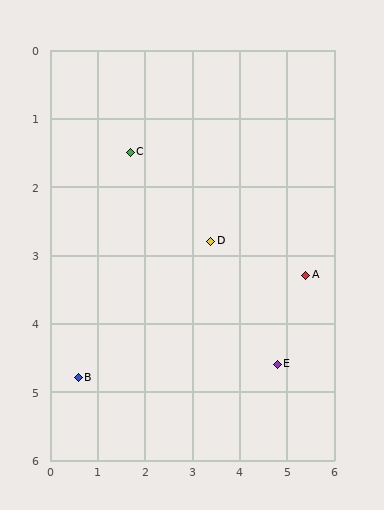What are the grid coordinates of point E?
Point E is at approximately (4.8, 4.6).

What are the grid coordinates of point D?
Point D is at approximately (3.4, 2.8).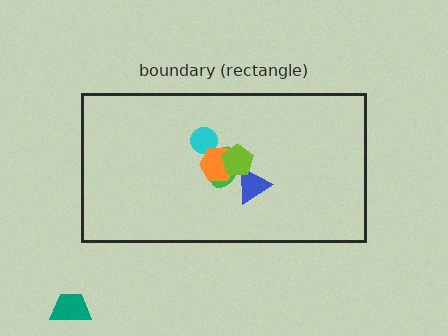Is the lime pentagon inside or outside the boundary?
Inside.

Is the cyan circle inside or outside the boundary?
Inside.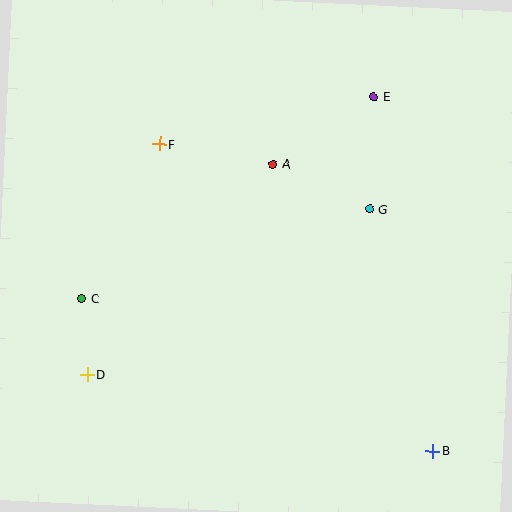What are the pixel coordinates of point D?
Point D is at (87, 374).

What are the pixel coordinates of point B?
Point B is at (433, 451).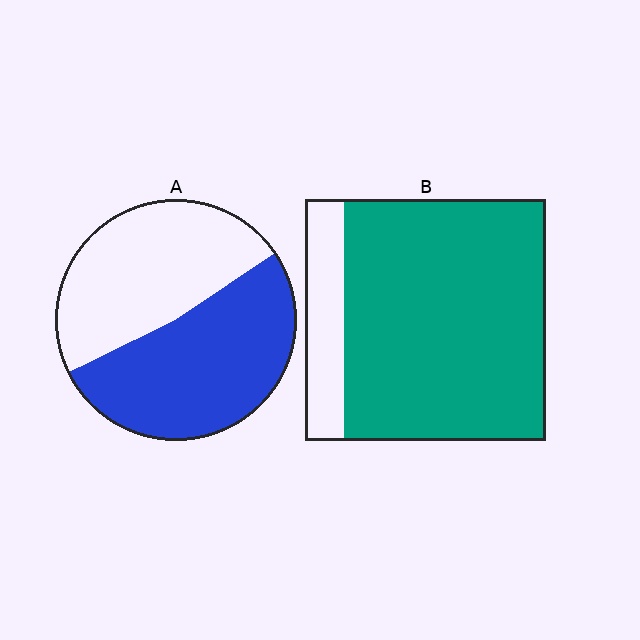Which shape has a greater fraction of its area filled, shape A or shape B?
Shape B.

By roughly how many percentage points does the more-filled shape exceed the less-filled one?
By roughly 30 percentage points (B over A).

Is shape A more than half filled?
Roughly half.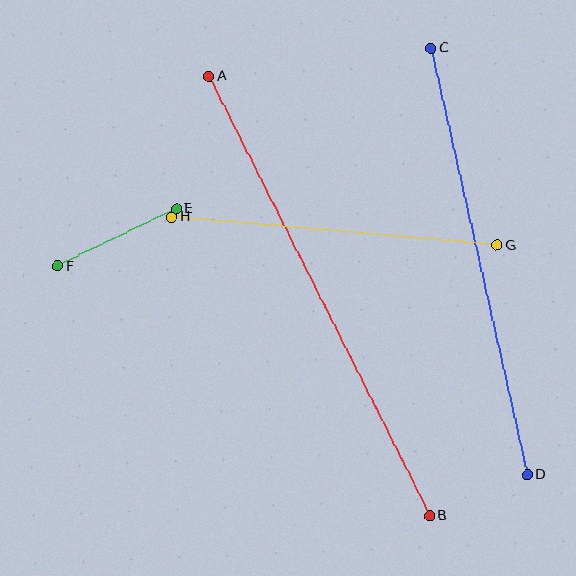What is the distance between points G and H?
The distance is approximately 327 pixels.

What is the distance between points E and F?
The distance is approximately 131 pixels.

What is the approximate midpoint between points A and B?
The midpoint is at approximately (319, 296) pixels.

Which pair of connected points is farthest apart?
Points A and B are farthest apart.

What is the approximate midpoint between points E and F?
The midpoint is at approximately (117, 237) pixels.